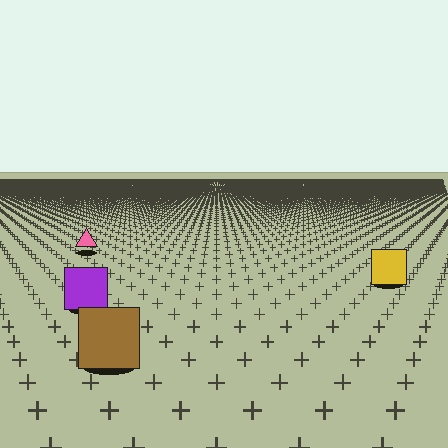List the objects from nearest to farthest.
From nearest to farthest: the brown square, the purple square, the yellow square, the pink triangle.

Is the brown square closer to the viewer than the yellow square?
Yes. The brown square is closer — you can tell from the texture gradient: the ground texture is coarser near it.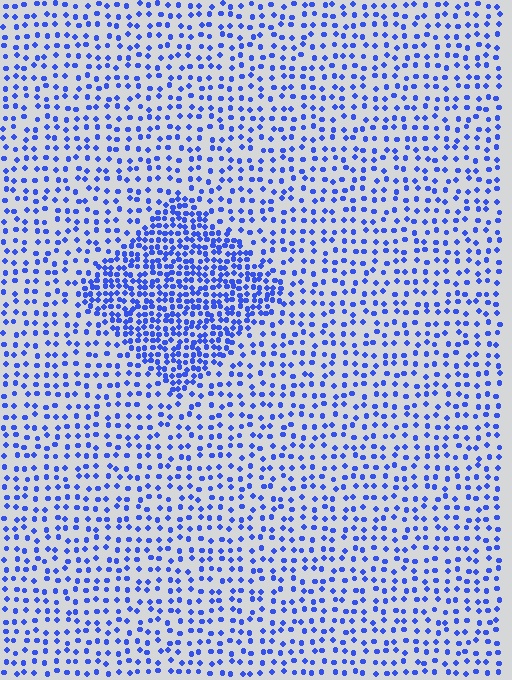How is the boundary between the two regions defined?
The boundary is defined by a change in element density (approximately 2.3x ratio). All elements are the same color, size, and shape.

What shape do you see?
I see a diamond.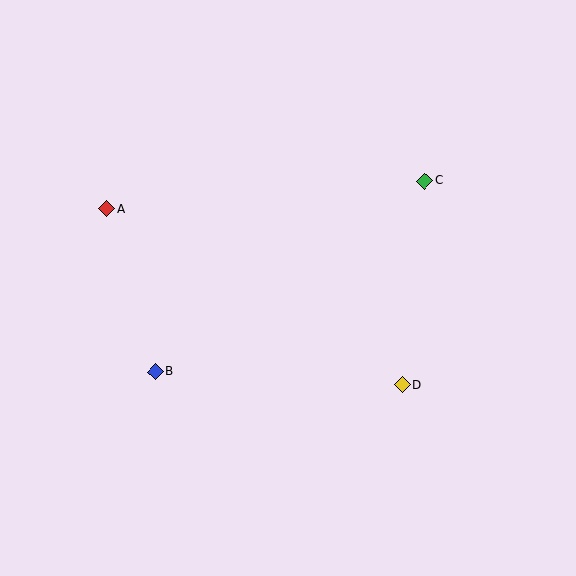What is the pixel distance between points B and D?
The distance between B and D is 247 pixels.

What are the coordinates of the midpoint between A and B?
The midpoint between A and B is at (131, 290).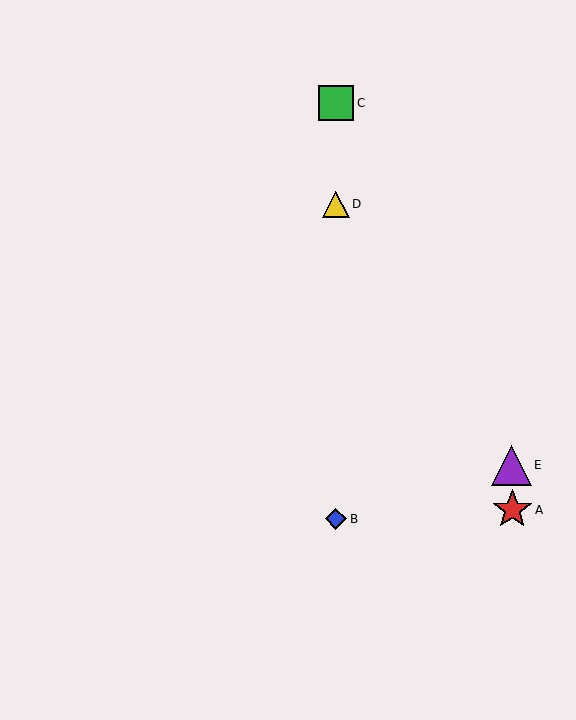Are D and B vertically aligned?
Yes, both are at x≈336.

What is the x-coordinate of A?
Object A is at x≈512.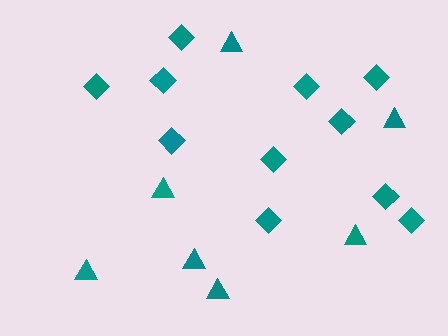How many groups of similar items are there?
There are 2 groups: one group of diamonds (11) and one group of triangles (7).